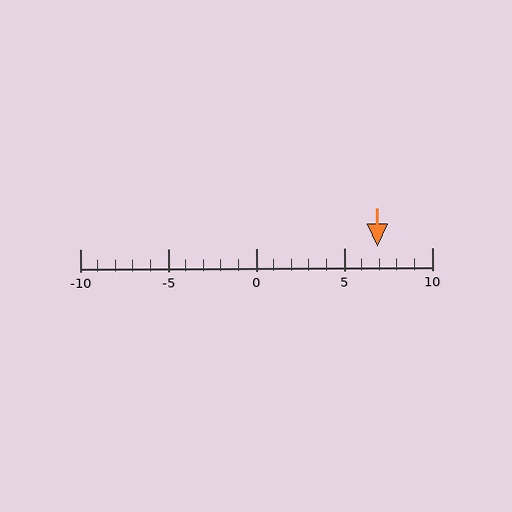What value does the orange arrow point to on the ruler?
The orange arrow points to approximately 7.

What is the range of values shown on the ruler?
The ruler shows values from -10 to 10.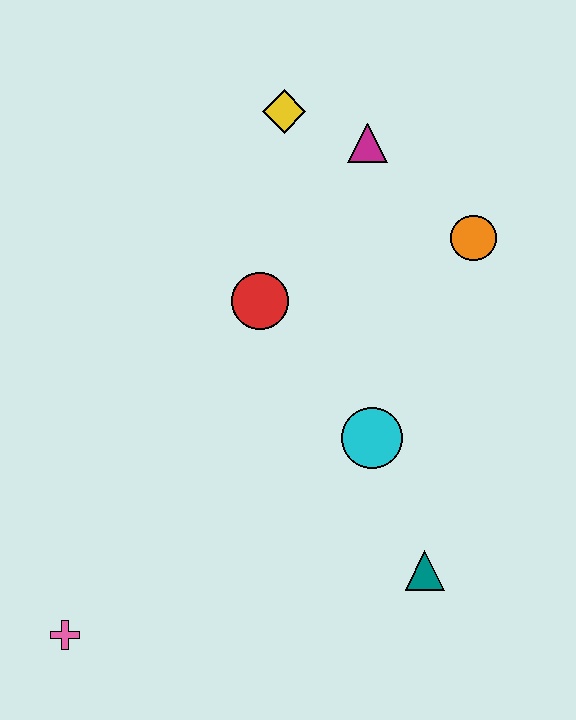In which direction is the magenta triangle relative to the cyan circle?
The magenta triangle is above the cyan circle.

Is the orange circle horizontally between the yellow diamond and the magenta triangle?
No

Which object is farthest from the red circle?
The pink cross is farthest from the red circle.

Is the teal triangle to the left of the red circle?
No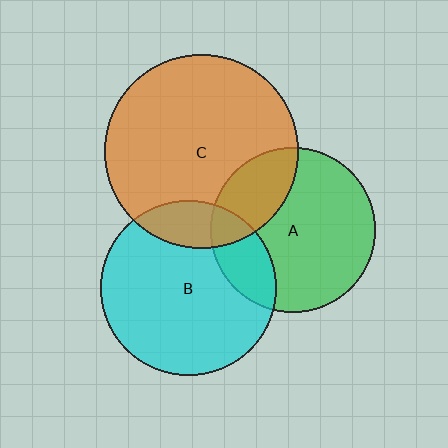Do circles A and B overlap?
Yes.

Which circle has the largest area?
Circle C (orange).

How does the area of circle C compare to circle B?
Approximately 1.2 times.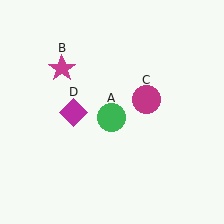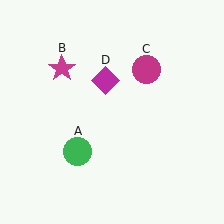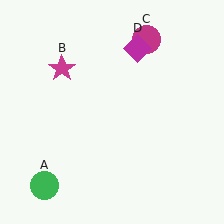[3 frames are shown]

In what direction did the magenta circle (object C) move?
The magenta circle (object C) moved up.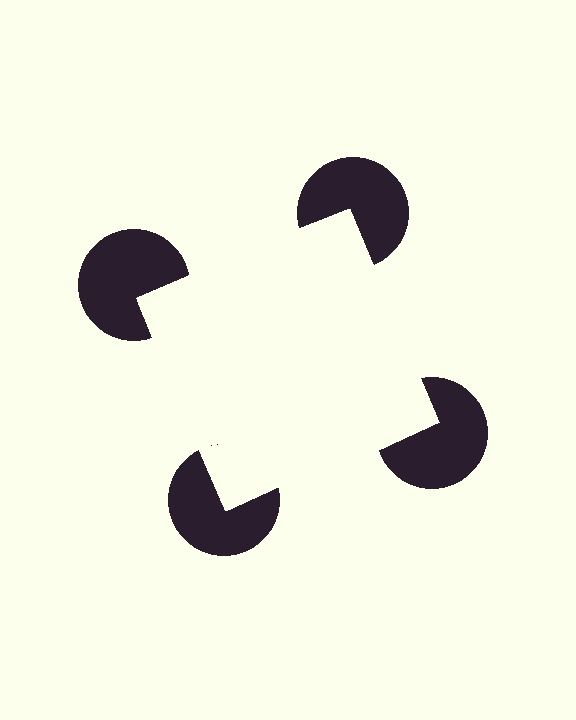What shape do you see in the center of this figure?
An illusory square — its edges are inferred from the aligned wedge cuts in the pac-man discs, not physically drawn.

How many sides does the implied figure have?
4 sides.